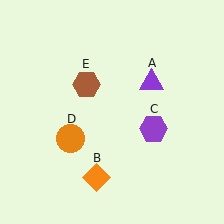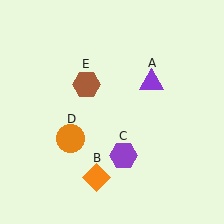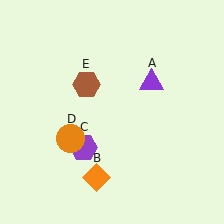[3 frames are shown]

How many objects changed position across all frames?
1 object changed position: purple hexagon (object C).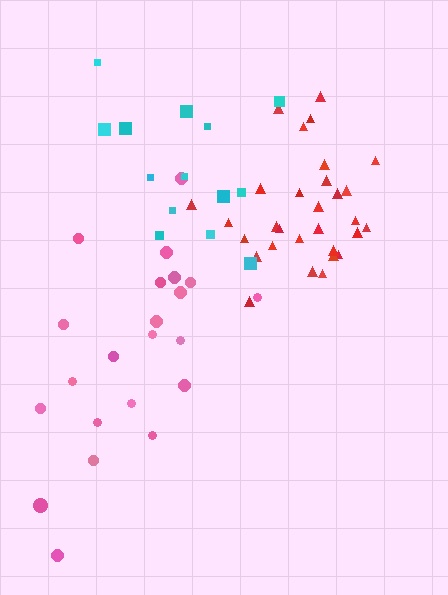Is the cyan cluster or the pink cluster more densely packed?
Pink.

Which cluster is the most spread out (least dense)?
Cyan.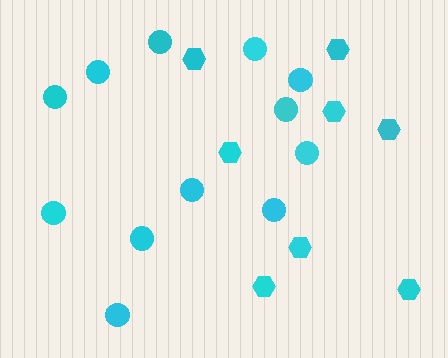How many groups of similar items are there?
There are 2 groups: one group of hexagons (8) and one group of circles (12).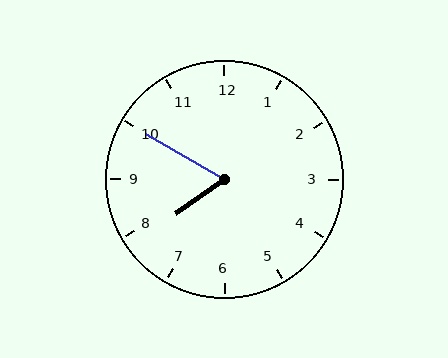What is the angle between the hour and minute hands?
Approximately 65 degrees.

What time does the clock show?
7:50.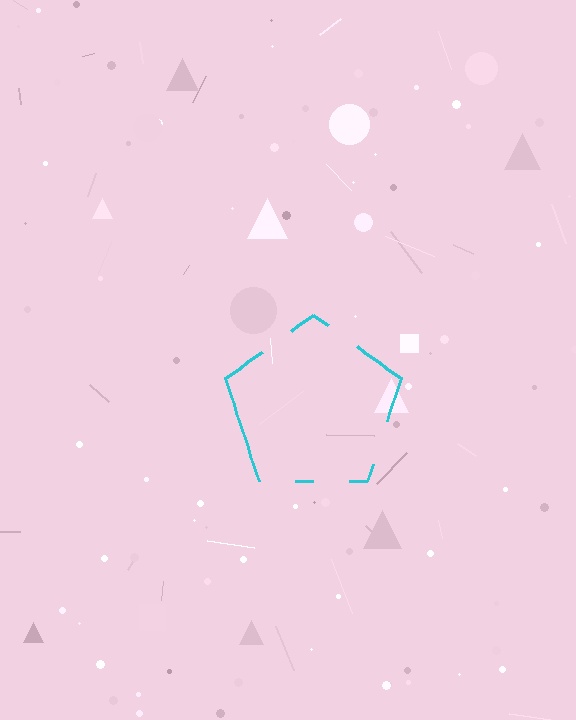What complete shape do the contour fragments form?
The contour fragments form a pentagon.